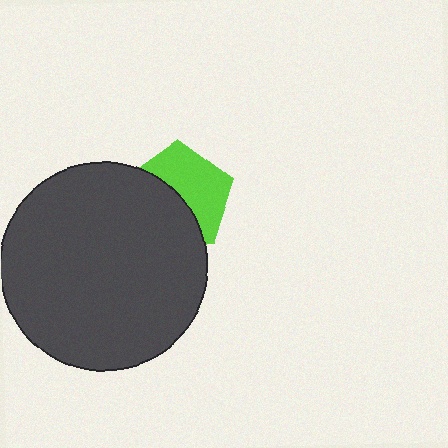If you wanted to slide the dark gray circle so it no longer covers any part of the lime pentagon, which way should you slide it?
Slide it toward the lower-left — that is the most direct way to separate the two shapes.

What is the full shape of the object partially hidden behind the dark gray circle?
The partially hidden object is a lime pentagon.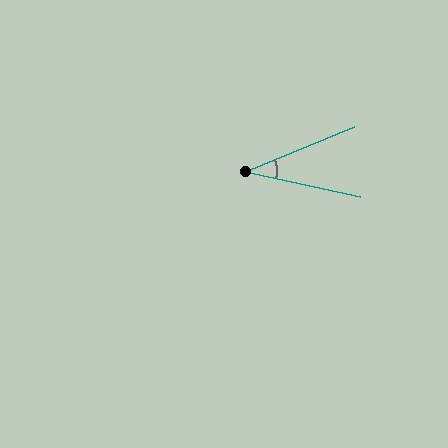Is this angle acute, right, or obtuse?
It is acute.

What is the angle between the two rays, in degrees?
Approximately 34 degrees.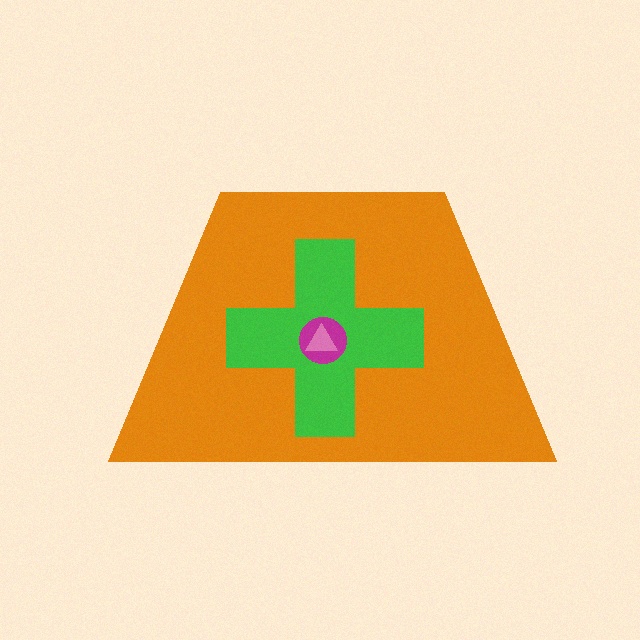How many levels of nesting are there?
4.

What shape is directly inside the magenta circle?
The pink triangle.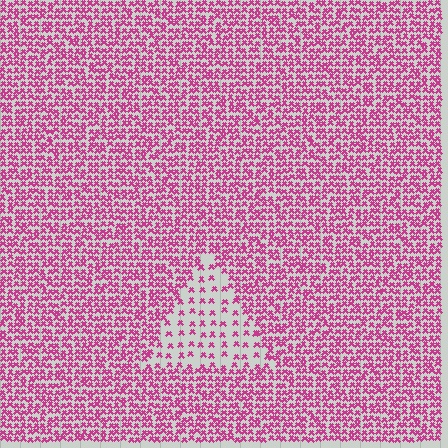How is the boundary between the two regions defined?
The boundary is defined by a change in element density (approximately 2.7x ratio). All elements are the same color, size, and shape.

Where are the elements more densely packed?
The elements are more densely packed outside the triangle boundary.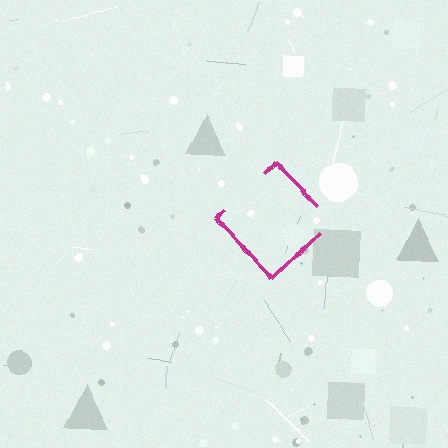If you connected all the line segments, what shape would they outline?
They would outline a diamond.